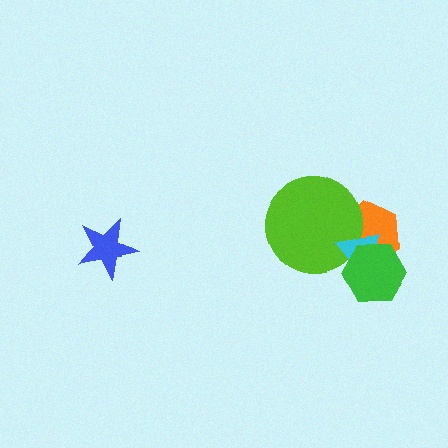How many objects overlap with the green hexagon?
2 objects overlap with the green hexagon.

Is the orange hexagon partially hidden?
Yes, it is partially covered by another shape.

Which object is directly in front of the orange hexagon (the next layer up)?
The lime circle is directly in front of the orange hexagon.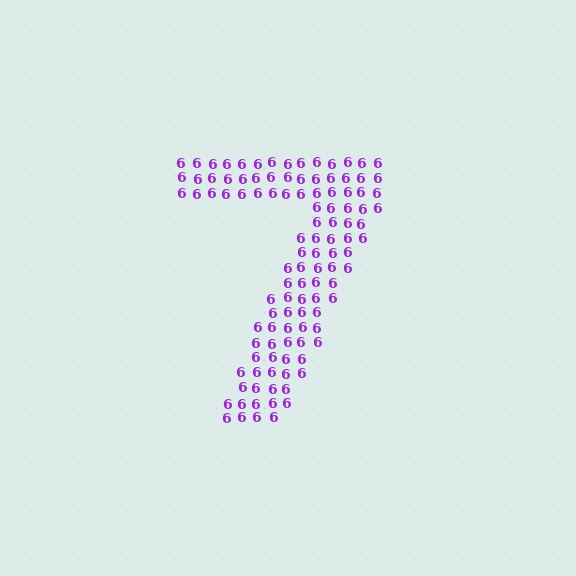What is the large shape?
The large shape is the digit 7.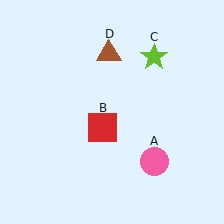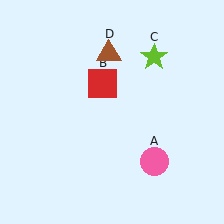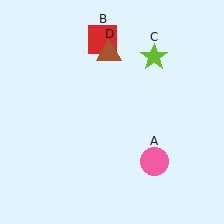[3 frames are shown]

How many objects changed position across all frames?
1 object changed position: red square (object B).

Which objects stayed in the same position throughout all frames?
Pink circle (object A) and lime star (object C) and brown triangle (object D) remained stationary.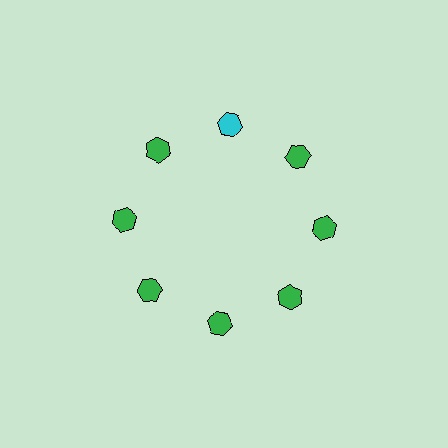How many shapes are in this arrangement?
There are 8 shapes arranged in a ring pattern.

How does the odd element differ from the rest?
It has a different color: cyan instead of green.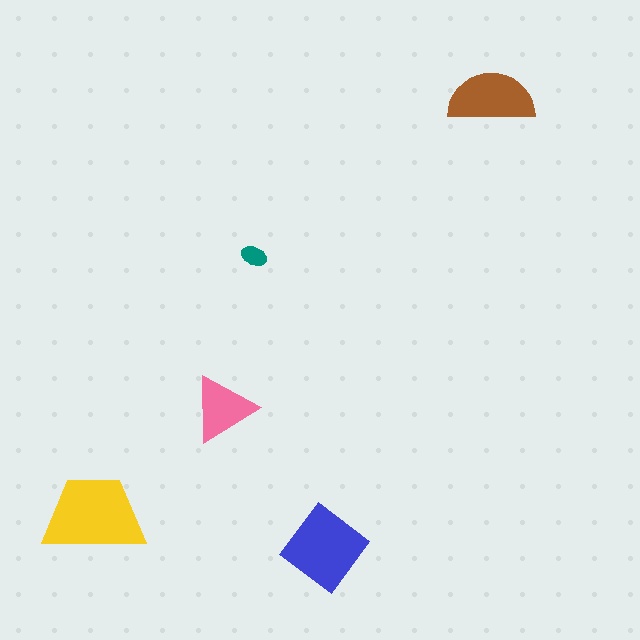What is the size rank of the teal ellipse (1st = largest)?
5th.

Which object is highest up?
The brown semicircle is topmost.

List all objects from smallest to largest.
The teal ellipse, the pink triangle, the brown semicircle, the blue diamond, the yellow trapezoid.